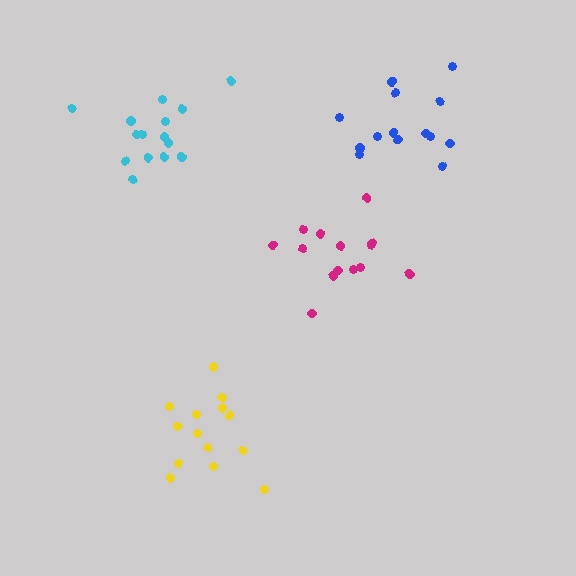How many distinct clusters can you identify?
There are 4 distinct clusters.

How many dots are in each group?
Group 1: 14 dots, Group 2: 14 dots, Group 3: 15 dots, Group 4: 14 dots (57 total).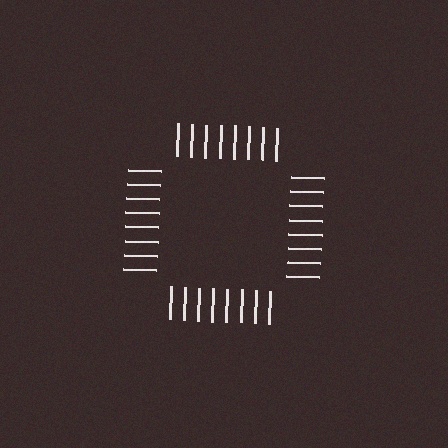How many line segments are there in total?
32 — 8 along each of the 4 edges.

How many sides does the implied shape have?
4 sides — the line-ends trace a square.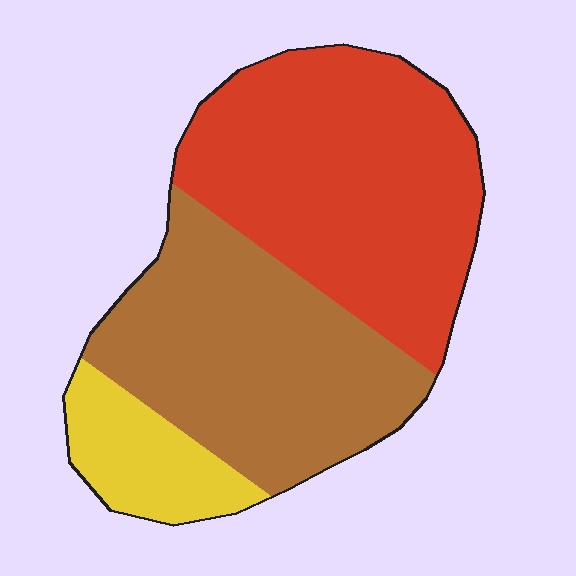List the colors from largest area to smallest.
From largest to smallest: red, brown, yellow.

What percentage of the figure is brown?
Brown takes up about two fifths (2/5) of the figure.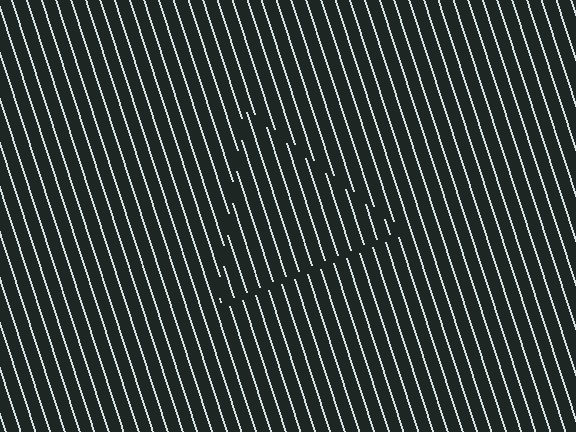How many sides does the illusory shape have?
3 sides — the line-ends trace a triangle.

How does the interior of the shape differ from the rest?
The interior of the shape contains the same grating, shifted by half a period — the contour is defined by the phase discontinuity where line-ends from the inner and outer gratings abut.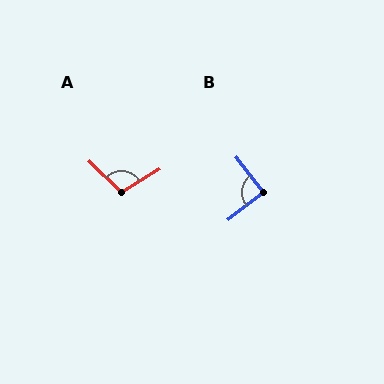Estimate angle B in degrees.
Approximately 89 degrees.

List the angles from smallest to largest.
B (89°), A (104°).